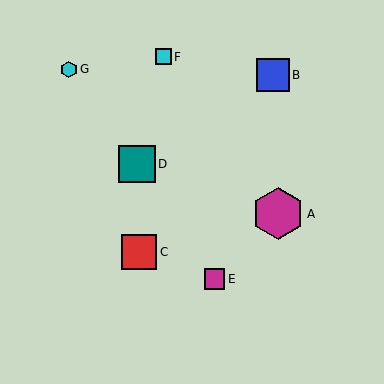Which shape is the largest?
The magenta hexagon (labeled A) is the largest.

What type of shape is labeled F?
Shape F is a cyan square.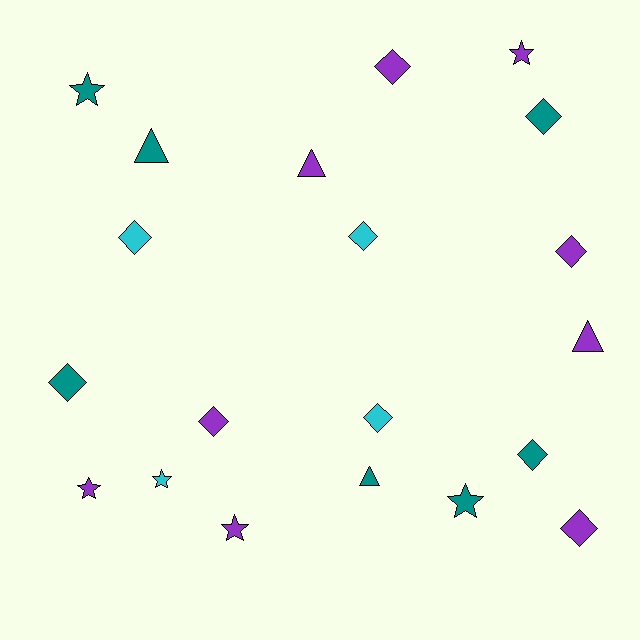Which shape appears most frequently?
Diamond, with 10 objects.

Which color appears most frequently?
Purple, with 9 objects.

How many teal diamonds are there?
There are 3 teal diamonds.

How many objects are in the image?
There are 20 objects.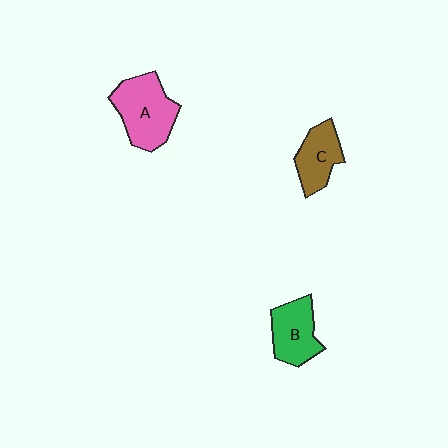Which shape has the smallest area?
Shape C (brown).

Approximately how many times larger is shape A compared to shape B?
Approximately 1.3 times.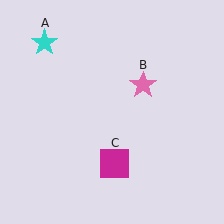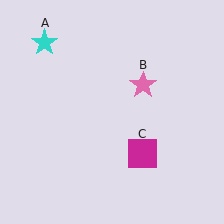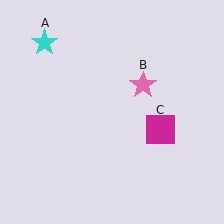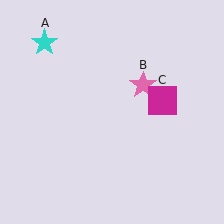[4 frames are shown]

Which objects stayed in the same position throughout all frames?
Cyan star (object A) and pink star (object B) remained stationary.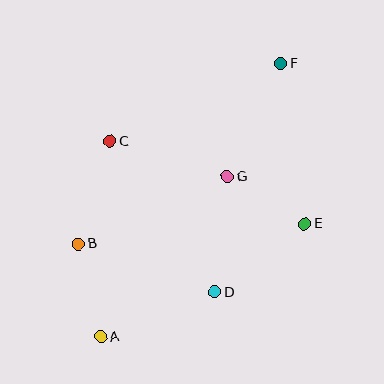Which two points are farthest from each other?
Points A and F are farthest from each other.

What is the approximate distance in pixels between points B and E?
The distance between B and E is approximately 227 pixels.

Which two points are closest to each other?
Points E and G are closest to each other.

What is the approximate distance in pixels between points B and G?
The distance between B and G is approximately 164 pixels.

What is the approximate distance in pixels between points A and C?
The distance between A and C is approximately 195 pixels.